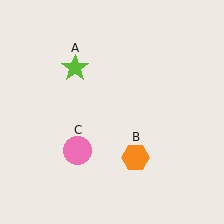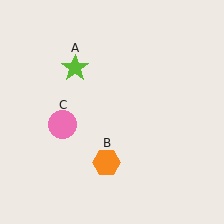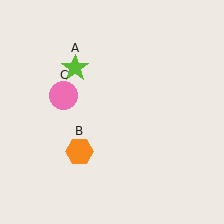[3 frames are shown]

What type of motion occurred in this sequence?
The orange hexagon (object B), pink circle (object C) rotated clockwise around the center of the scene.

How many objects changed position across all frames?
2 objects changed position: orange hexagon (object B), pink circle (object C).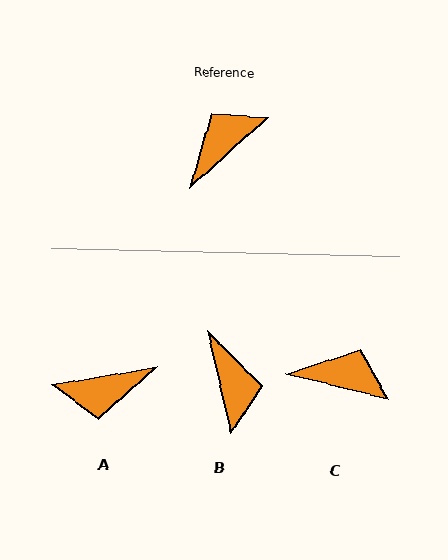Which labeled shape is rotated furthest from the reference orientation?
A, about 147 degrees away.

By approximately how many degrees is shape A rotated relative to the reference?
Approximately 147 degrees counter-clockwise.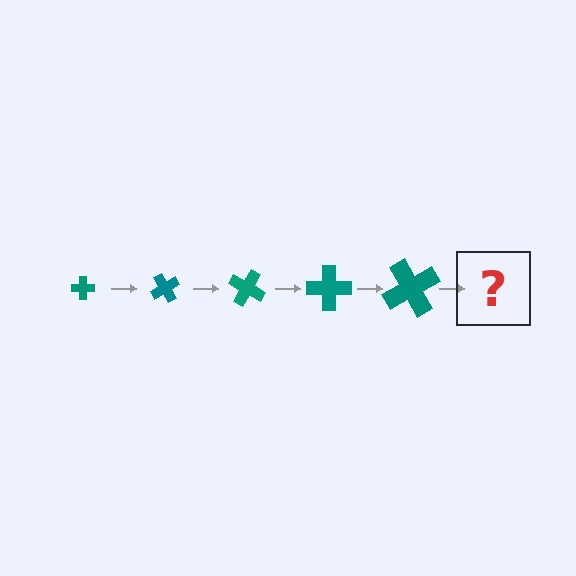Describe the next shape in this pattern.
It should be a cross, larger than the previous one and rotated 300 degrees from the start.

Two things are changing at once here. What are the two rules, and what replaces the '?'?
The two rules are that the cross grows larger each step and it rotates 60 degrees each step. The '?' should be a cross, larger than the previous one and rotated 300 degrees from the start.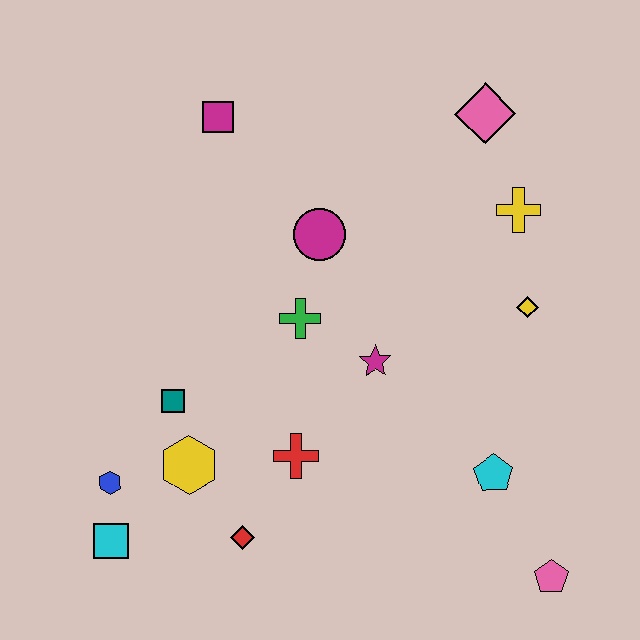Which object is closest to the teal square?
The yellow hexagon is closest to the teal square.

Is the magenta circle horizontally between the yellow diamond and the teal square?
Yes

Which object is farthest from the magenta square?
The pink pentagon is farthest from the magenta square.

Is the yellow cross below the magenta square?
Yes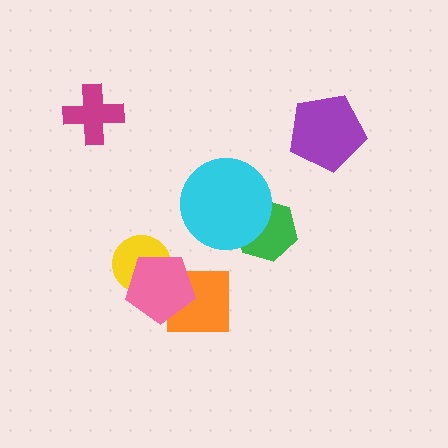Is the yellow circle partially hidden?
Yes, it is partially covered by another shape.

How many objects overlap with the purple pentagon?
0 objects overlap with the purple pentagon.